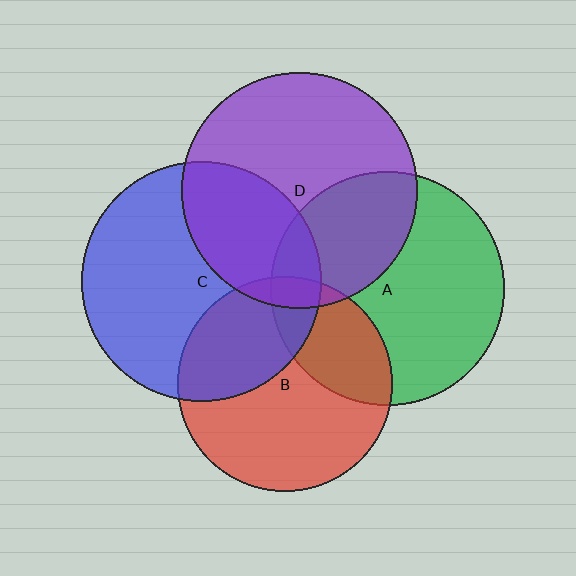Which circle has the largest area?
Circle C (blue).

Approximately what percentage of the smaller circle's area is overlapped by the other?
Approximately 10%.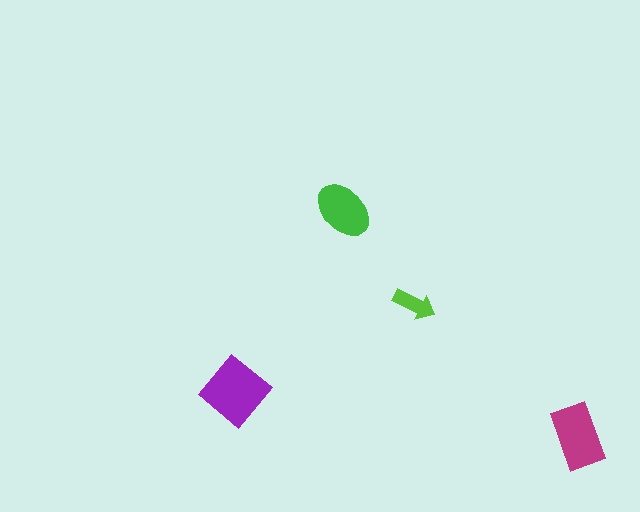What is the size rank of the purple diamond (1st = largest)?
1st.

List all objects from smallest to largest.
The lime arrow, the green ellipse, the magenta rectangle, the purple diamond.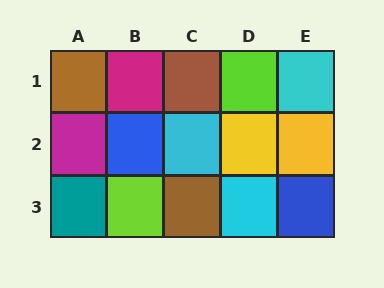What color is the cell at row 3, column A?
Teal.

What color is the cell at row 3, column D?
Cyan.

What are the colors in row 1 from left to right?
Brown, magenta, brown, lime, cyan.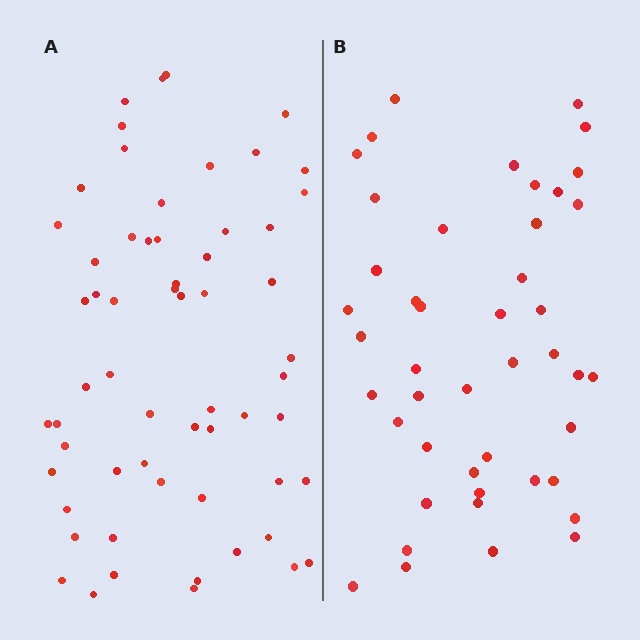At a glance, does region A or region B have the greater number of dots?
Region A (the left region) has more dots.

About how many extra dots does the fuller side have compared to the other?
Region A has approximately 15 more dots than region B.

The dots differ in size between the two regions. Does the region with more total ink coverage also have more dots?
No. Region B has more total ink coverage because its dots are larger, but region A actually contains more individual dots. Total area can be misleading — the number of items is what matters here.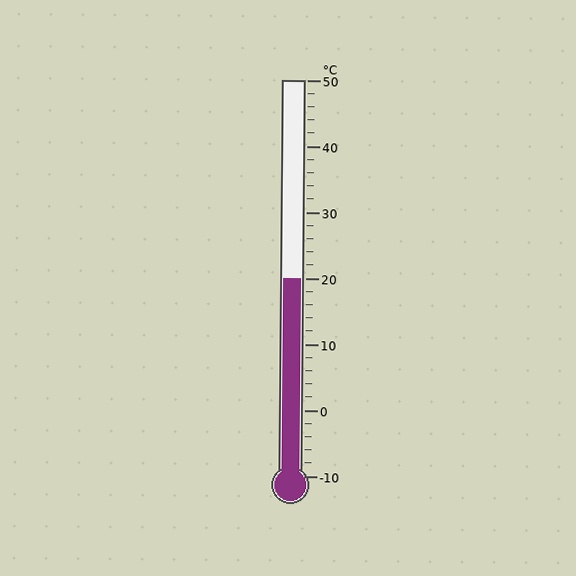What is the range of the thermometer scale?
The thermometer scale ranges from -10°C to 50°C.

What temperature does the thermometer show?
The thermometer shows approximately 20°C.